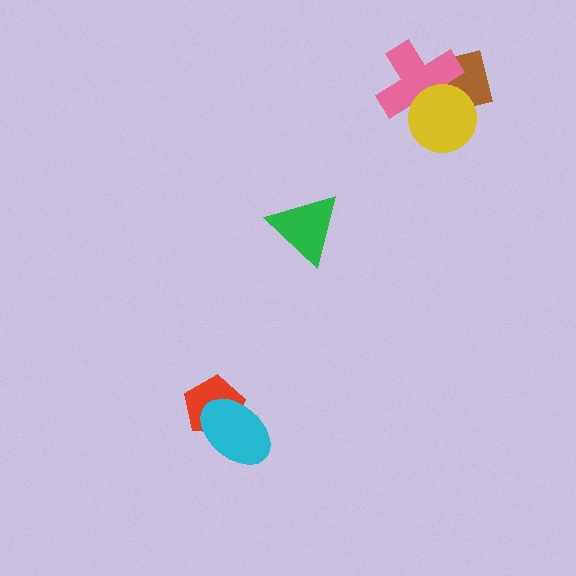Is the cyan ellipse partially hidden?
No, no other shape covers it.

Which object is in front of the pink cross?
The yellow circle is in front of the pink cross.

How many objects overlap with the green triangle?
0 objects overlap with the green triangle.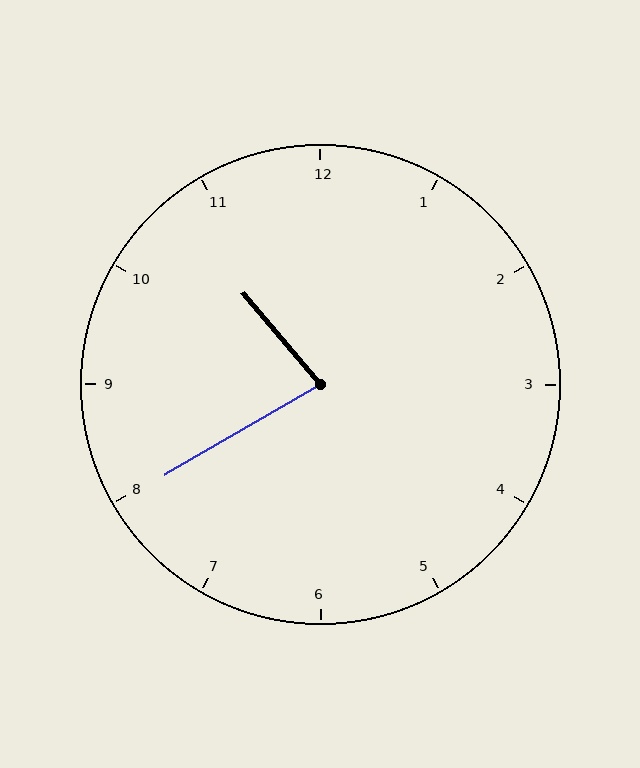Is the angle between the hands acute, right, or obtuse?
It is acute.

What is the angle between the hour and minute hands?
Approximately 80 degrees.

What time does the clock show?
10:40.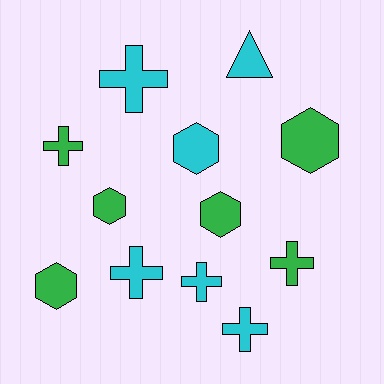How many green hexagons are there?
There are 4 green hexagons.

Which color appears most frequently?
Green, with 6 objects.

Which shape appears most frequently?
Cross, with 6 objects.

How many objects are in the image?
There are 12 objects.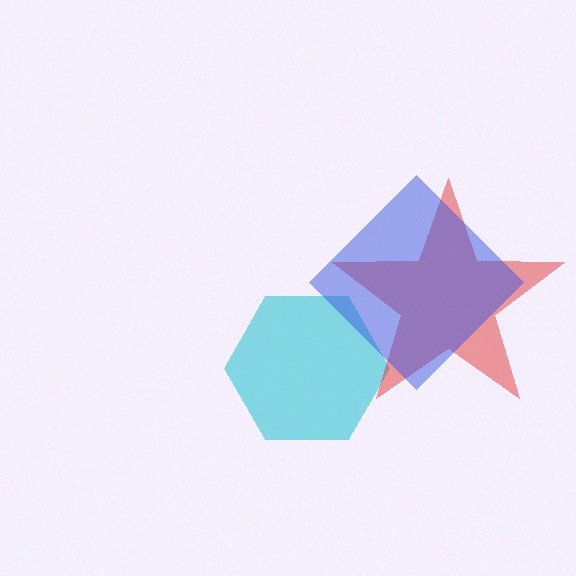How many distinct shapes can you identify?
There are 3 distinct shapes: a cyan hexagon, a red star, a blue diamond.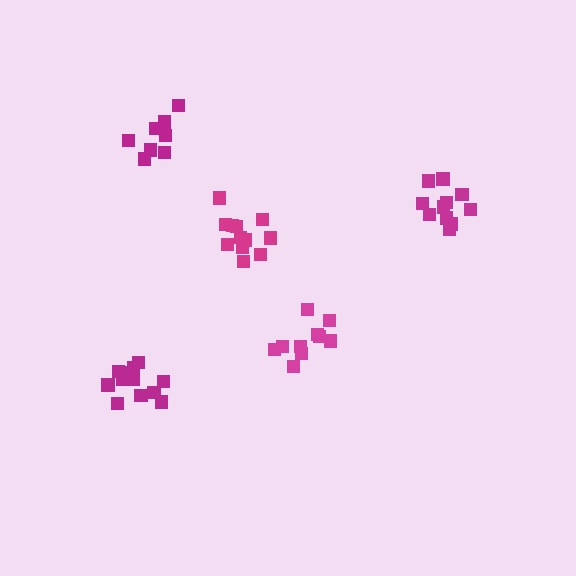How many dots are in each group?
Group 1: 10 dots, Group 2: 12 dots, Group 3: 8 dots, Group 4: 12 dots, Group 5: 13 dots (55 total).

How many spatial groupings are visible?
There are 5 spatial groupings.